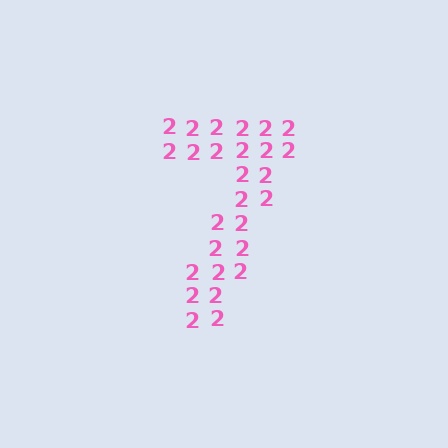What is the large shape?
The large shape is the digit 7.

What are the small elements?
The small elements are digit 2's.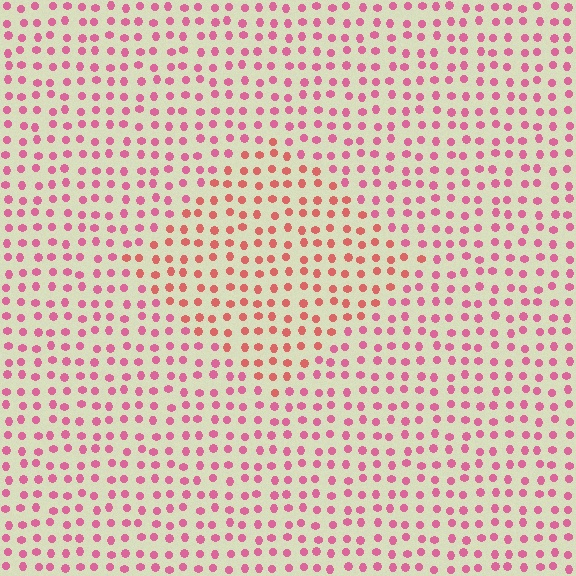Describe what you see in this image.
The image is filled with small pink elements in a uniform arrangement. A diamond-shaped region is visible where the elements are tinted to a slightly different hue, forming a subtle color boundary.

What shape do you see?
I see a diamond.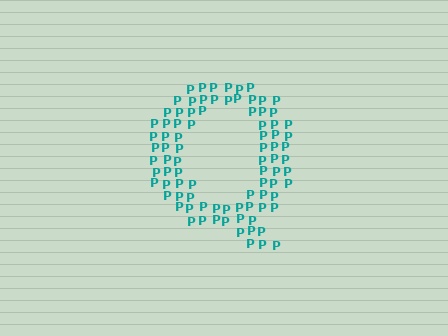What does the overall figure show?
The overall figure shows the letter Q.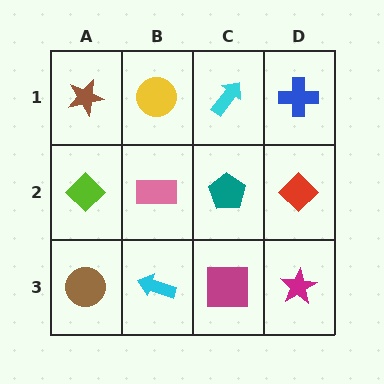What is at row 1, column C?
A cyan arrow.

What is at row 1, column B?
A yellow circle.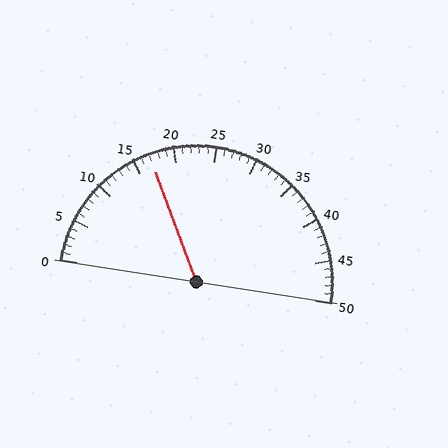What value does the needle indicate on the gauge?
The needle indicates approximately 17.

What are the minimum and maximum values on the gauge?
The gauge ranges from 0 to 50.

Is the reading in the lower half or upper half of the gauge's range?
The reading is in the lower half of the range (0 to 50).